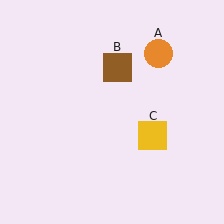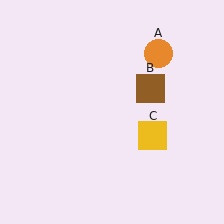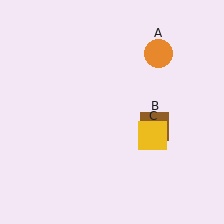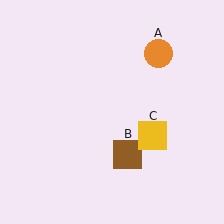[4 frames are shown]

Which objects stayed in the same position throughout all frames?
Orange circle (object A) and yellow square (object C) remained stationary.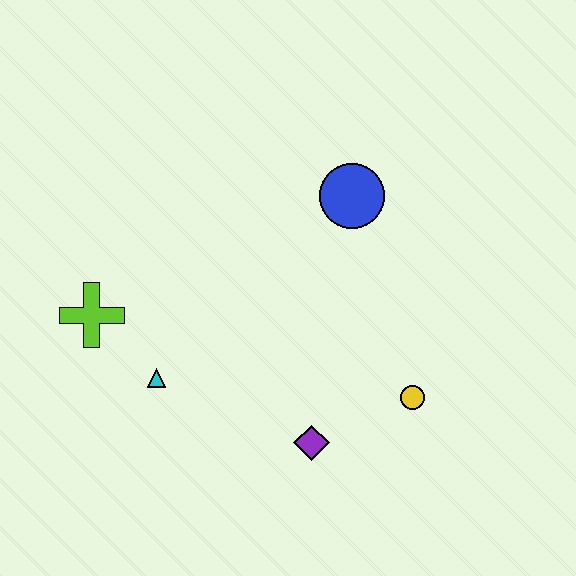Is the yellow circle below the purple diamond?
No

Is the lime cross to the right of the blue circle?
No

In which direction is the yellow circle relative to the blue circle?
The yellow circle is below the blue circle.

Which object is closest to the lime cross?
The cyan triangle is closest to the lime cross.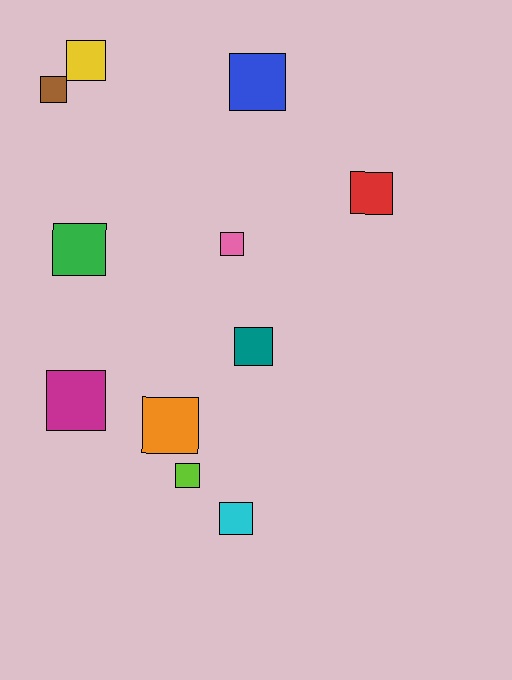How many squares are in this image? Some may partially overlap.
There are 11 squares.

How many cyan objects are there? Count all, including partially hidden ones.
There is 1 cyan object.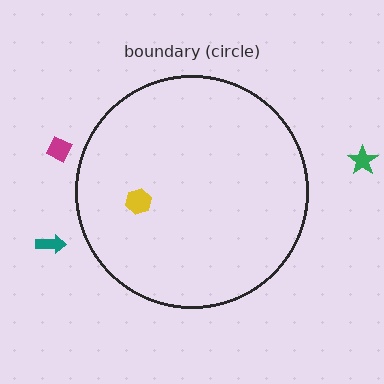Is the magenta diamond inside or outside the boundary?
Outside.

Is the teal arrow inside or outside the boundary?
Outside.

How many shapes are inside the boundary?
1 inside, 3 outside.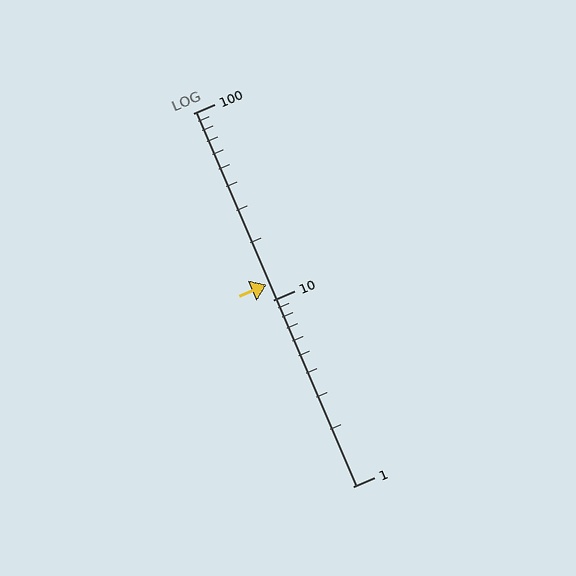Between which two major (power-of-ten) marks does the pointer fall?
The pointer is between 10 and 100.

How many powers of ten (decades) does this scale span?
The scale spans 2 decades, from 1 to 100.